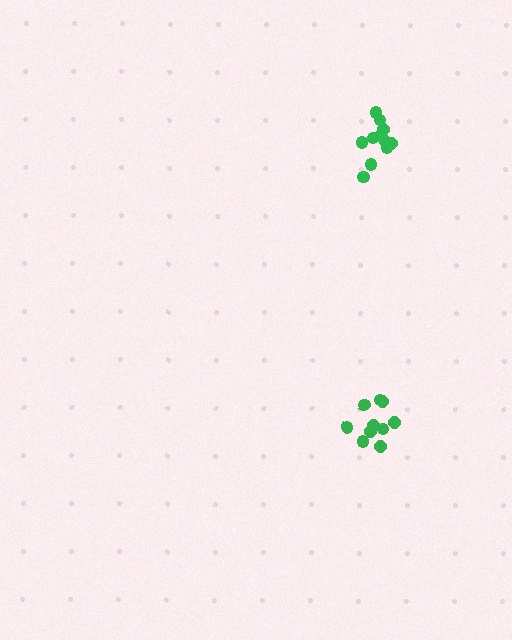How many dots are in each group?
Group 1: 10 dots, Group 2: 11 dots (21 total).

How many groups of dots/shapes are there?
There are 2 groups.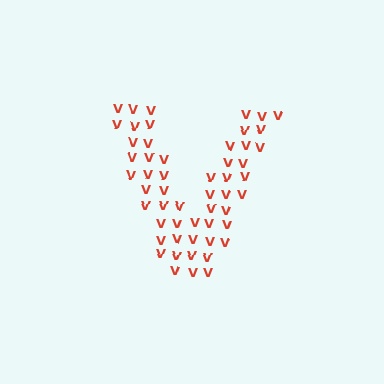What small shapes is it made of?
It is made of small letter V's.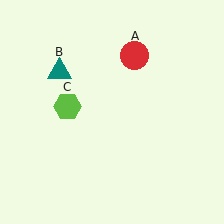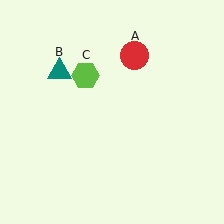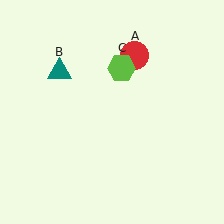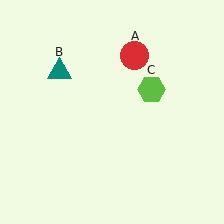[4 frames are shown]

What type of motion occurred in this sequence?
The lime hexagon (object C) rotated clockwise around the center of the scene.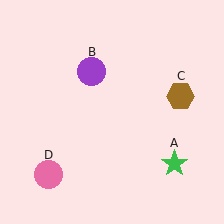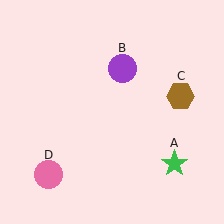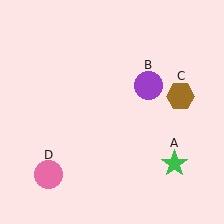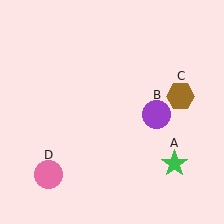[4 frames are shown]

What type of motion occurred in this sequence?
The purple circle (object B) rotated clockwise around the center of the scene.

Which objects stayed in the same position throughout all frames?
Green star (object A) and brown hexagon (object C) and pink circle (object D) remained stationary.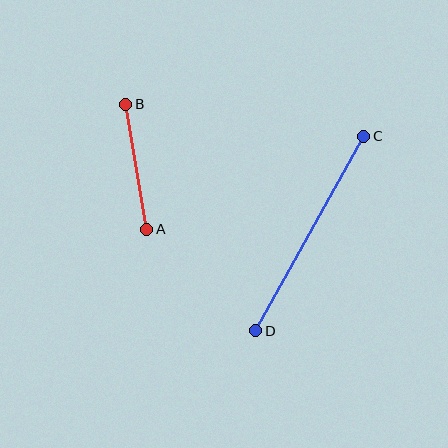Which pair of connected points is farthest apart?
Points C and D are farthest apart.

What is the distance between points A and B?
The distance is approximately 127 pixels.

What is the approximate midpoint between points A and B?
The midpoint is at approximately (136, 167) pixels.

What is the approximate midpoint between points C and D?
The midpoint is at approximately (310, 233) pixels.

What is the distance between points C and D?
The distance is approximately 222 pixels.